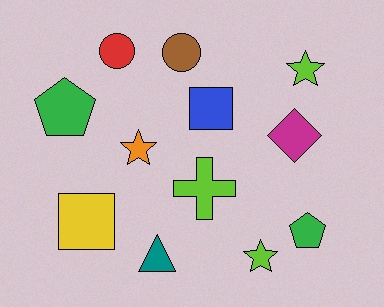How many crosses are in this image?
There is 1 cross.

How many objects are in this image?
There are 12 objects.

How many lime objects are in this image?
There are 3 lime objects.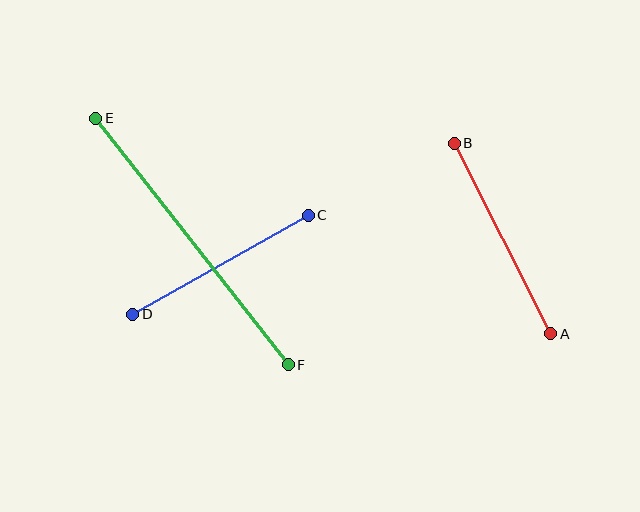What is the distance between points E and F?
The distance is approximately 313 pixels.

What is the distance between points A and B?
The distance is approximately 214 pixels.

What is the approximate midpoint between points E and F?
The midpoint is at approximately (192, 242) pixels.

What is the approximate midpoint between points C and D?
The midpoint is at approximately (220, 265) pixels.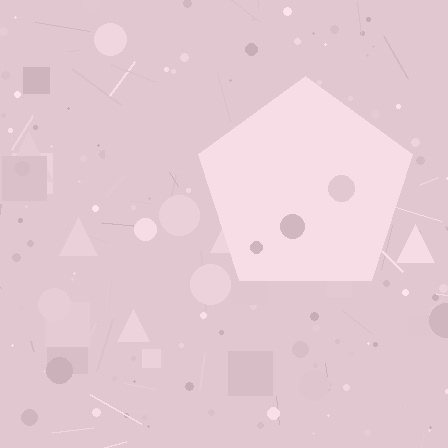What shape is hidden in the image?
A pentagon is hidden in the image.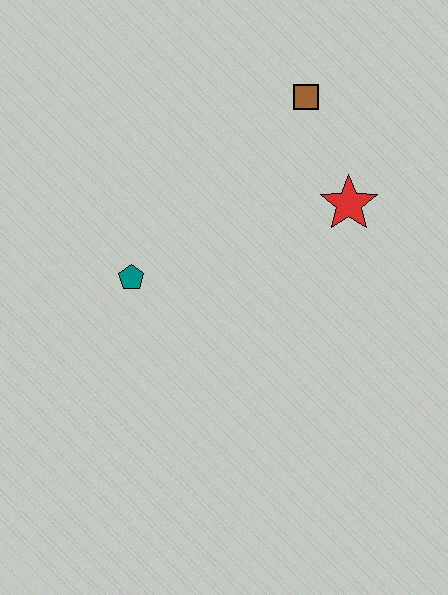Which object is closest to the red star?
The brown square is closest to the red star.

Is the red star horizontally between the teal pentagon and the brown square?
No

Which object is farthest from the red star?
The teal pentagon is farthest from the red star.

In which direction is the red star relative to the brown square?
The red star is below the brown square.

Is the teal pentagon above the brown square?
No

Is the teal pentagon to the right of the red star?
No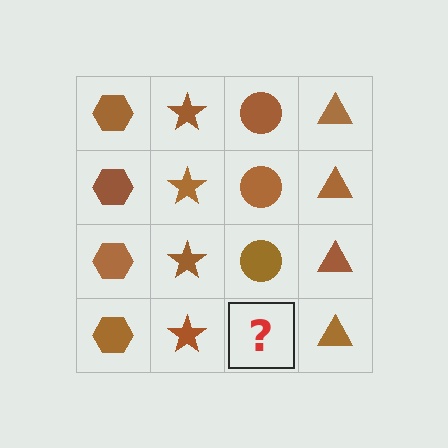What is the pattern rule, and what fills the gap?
The rule is that each column has a consistent shape. The gap should be filled with a brown circle.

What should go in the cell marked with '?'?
The missing cell should contain a brown circle.